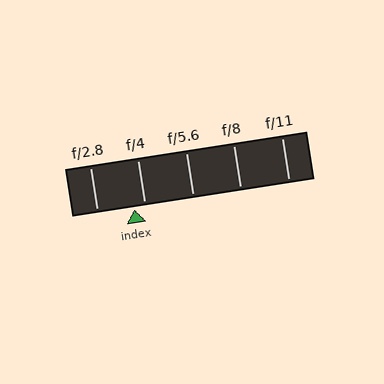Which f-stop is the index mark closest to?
The index mark is closest to f/4.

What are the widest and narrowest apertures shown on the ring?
The widest aperture shown is f/2.8 and the narrowest is f/11.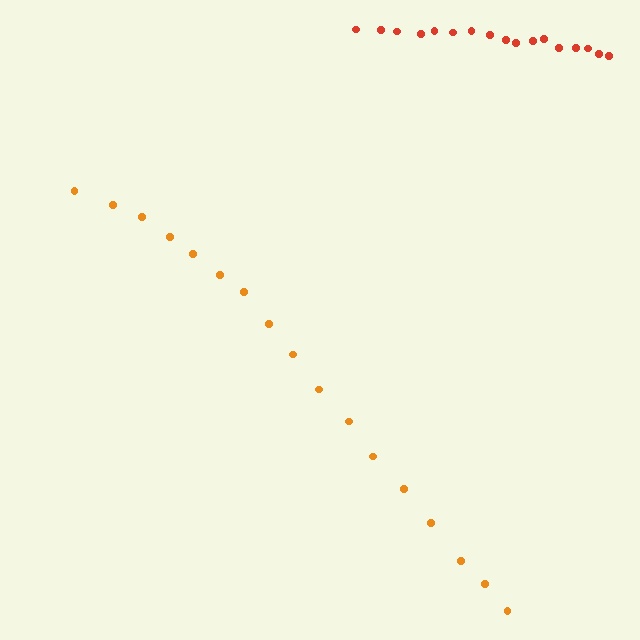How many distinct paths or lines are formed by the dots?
There are 2 distinct paths.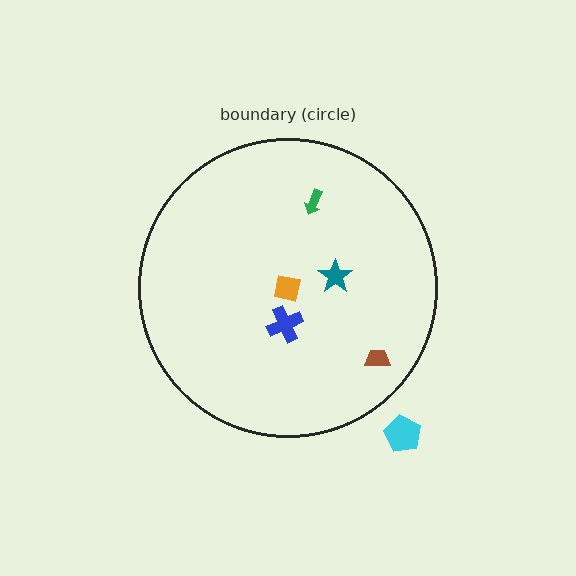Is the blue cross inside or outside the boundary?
Inside.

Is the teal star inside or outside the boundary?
Inside.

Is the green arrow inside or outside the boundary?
Inside.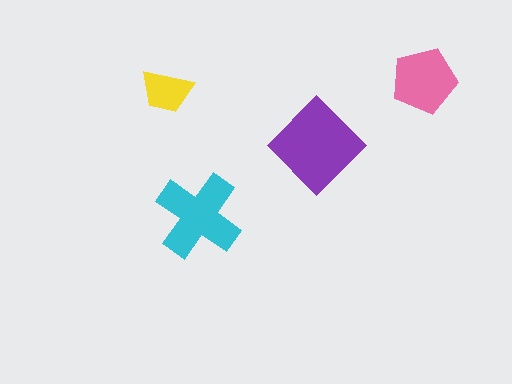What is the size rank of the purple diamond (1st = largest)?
1st.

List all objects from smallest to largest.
The yellow trapezoid, the pink pentagon, the cyan cross, the purple diamond.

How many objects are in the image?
There are 4 objects in the image.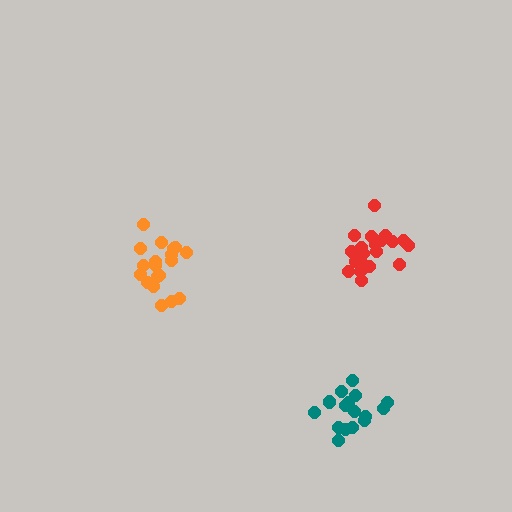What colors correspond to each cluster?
The clusters are colored: red, teal, orange.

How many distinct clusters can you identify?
There are 3 distinct clusters.